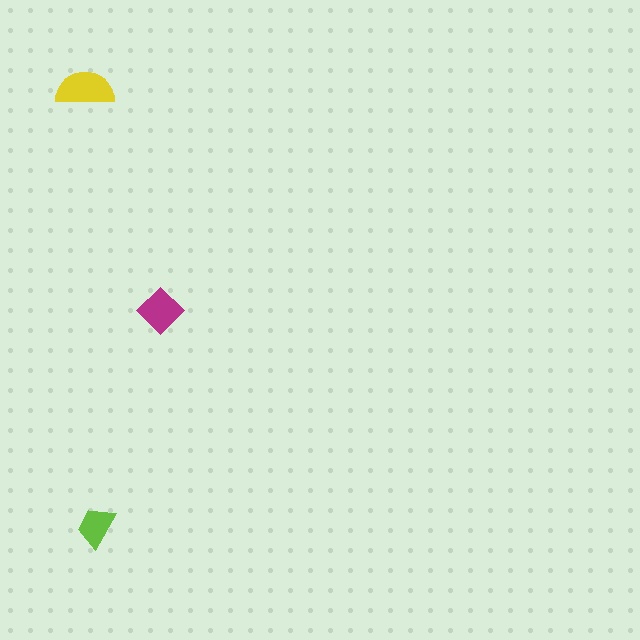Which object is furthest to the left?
The yellow semicircle is leftmost.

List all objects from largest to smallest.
The yellow semicircle, the magenta diamond, the lime trapezoid.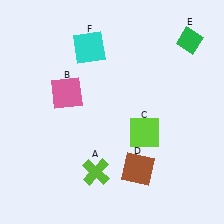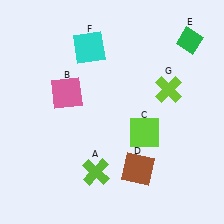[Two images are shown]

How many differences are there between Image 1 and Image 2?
There is 1 difference between the two images.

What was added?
A lime cross (G) was added in Image 2.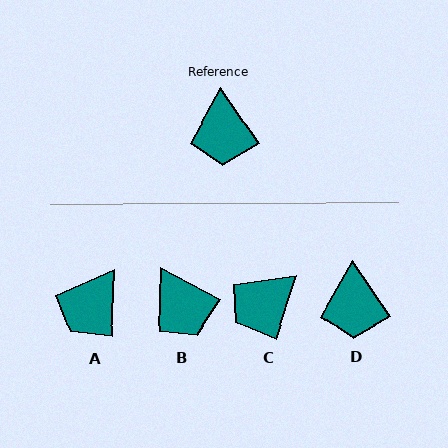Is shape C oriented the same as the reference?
No, it is off by about 52 degrees.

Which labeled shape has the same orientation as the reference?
D.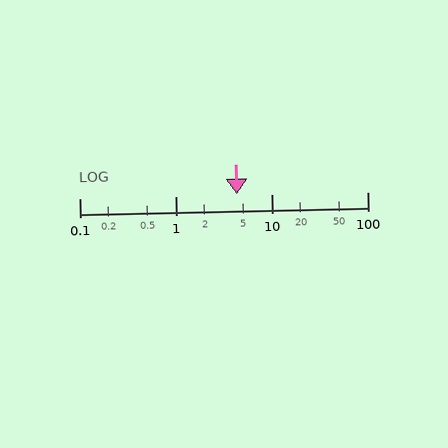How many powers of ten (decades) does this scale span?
The scale spans 3 decades, from 0.1 to 100.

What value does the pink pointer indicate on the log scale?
The pointer indicates approximately 4.4.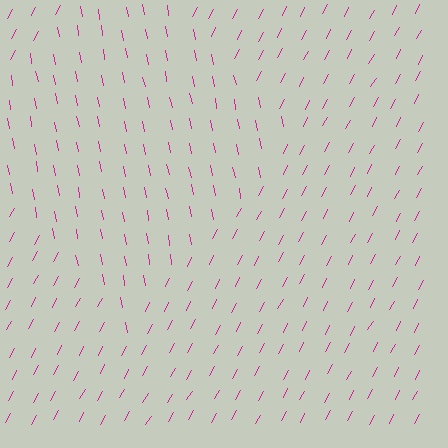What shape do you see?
I see a diamond.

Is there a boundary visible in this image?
Yes, there is a texture boundary formed by a change in line orientation.